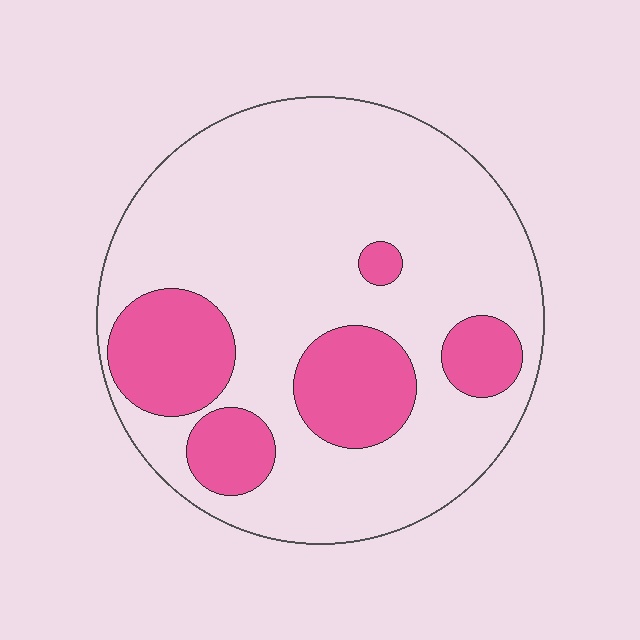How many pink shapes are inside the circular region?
5.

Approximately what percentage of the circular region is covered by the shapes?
Approximately 25%.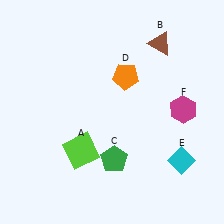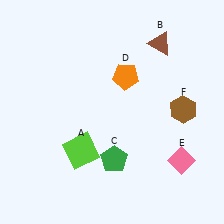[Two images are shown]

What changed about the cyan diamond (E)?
In Image 1, E is cyan. In Image 2, it changed to pink.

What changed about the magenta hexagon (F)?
In Image 1, F is magenta. In Image 2, it changed to brown.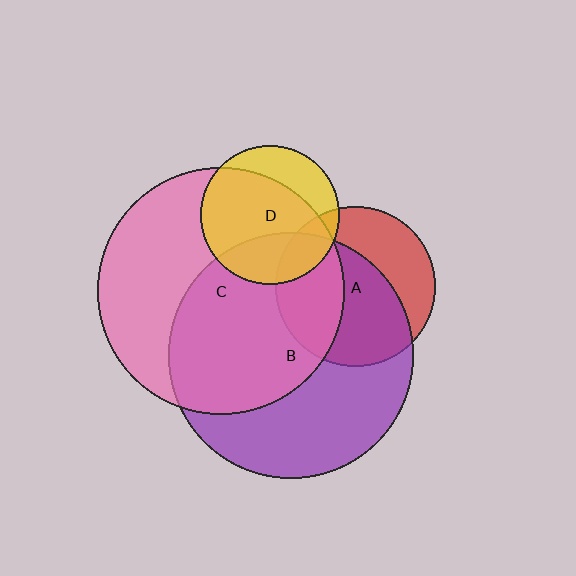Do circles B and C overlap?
Yes.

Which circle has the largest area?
Circle C (pink).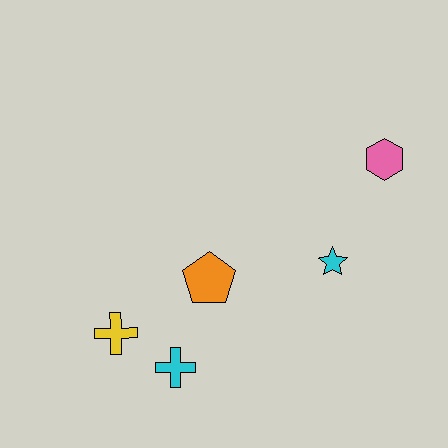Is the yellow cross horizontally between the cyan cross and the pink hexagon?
No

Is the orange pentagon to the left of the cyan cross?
No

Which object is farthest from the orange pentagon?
The pink hexagon is farthest from the orange pentagon.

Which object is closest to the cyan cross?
The yellow cross is closest to the cyan cross.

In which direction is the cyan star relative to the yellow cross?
The cyan star is to the right of the yellow cross.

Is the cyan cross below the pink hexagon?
Yes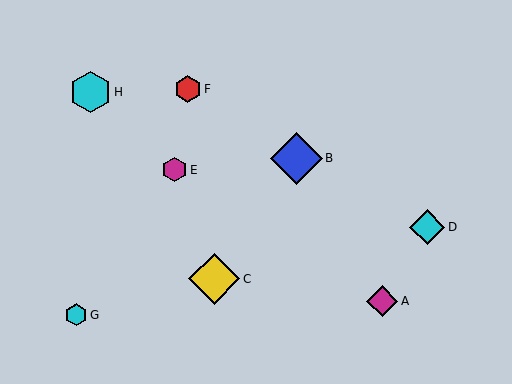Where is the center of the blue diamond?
The center of the blue diamond is at (296, 158).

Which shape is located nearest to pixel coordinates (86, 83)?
The cyan hexagon (labeled H) at (90, 92) is nearest to that location.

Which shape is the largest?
The blue diamond (labeled B) is the largest.